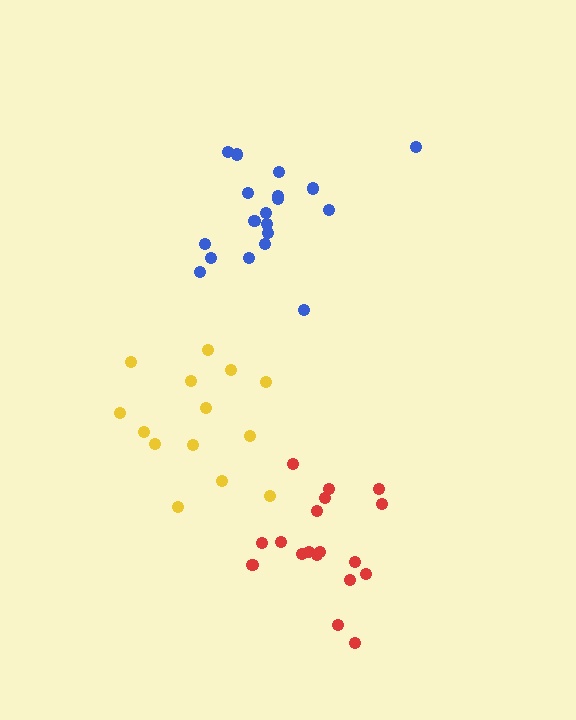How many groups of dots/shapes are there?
There are 3 groups.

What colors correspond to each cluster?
The clusters are colored: yellow, blue, red.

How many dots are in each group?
Group 1: 14 dots, Group 2: 19 dots, Group 3: 18 dots (51 total).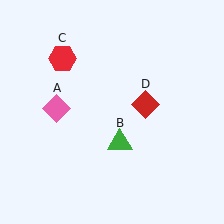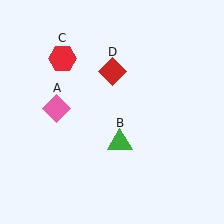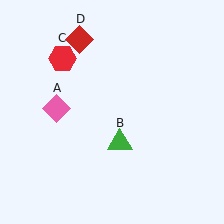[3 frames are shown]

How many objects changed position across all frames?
1 object changed position: red diamond (object D).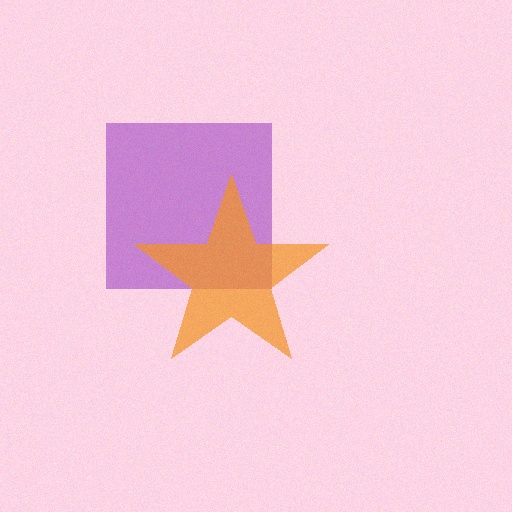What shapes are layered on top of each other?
The layered shapes are: a purple square, an orange star.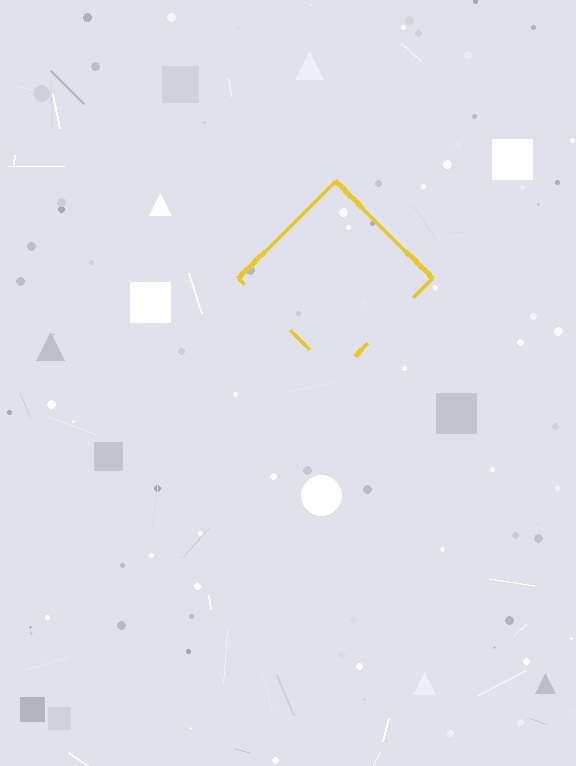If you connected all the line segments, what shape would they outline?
They would outline a diamond.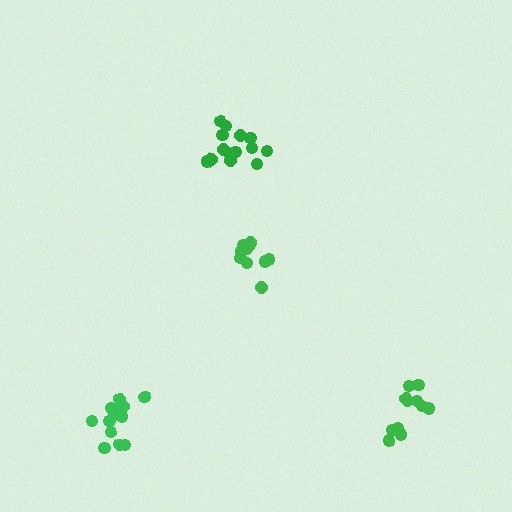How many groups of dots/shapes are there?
There are 4 groups.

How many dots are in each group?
Group 1: 10 dots, Group 2: 14 dots, Group 3: 11 dots, Group 4: 13 dots (48 total).